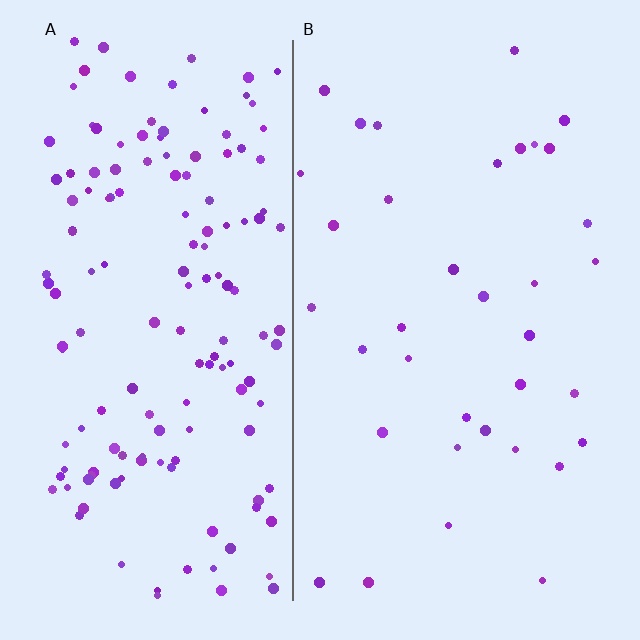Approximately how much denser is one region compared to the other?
Approximately 4.2× — region A over region B.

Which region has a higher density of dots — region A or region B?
A (the left).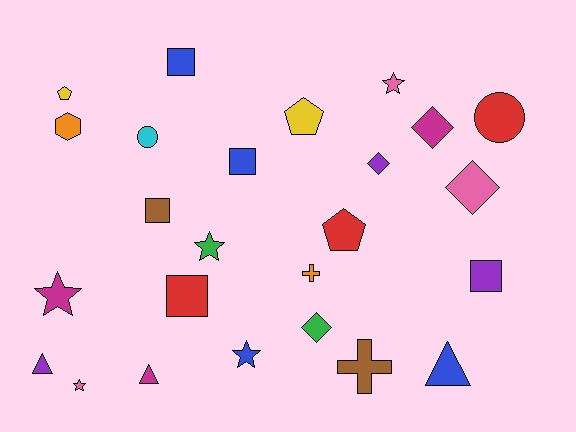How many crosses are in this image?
There are 2 crosses.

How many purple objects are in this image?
There are 3 purple objects.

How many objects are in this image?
There are 25 objects.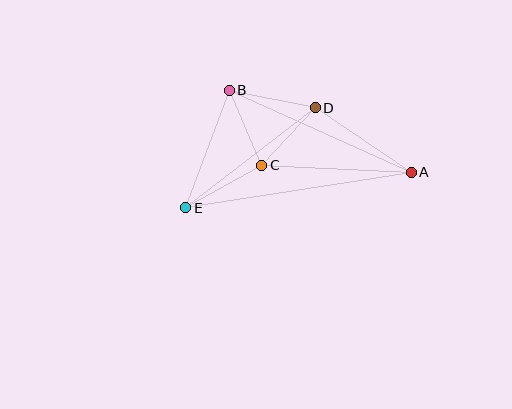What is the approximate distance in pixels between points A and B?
The distance between A and B is approximately 200 pixels.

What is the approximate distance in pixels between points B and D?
The distance between B and D is approximately 88 pixels.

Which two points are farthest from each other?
Points A and E are farthest from each other.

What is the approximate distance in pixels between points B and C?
The distance between B and C is approximately 82 pixels.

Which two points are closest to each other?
Points C and D are closest to each other.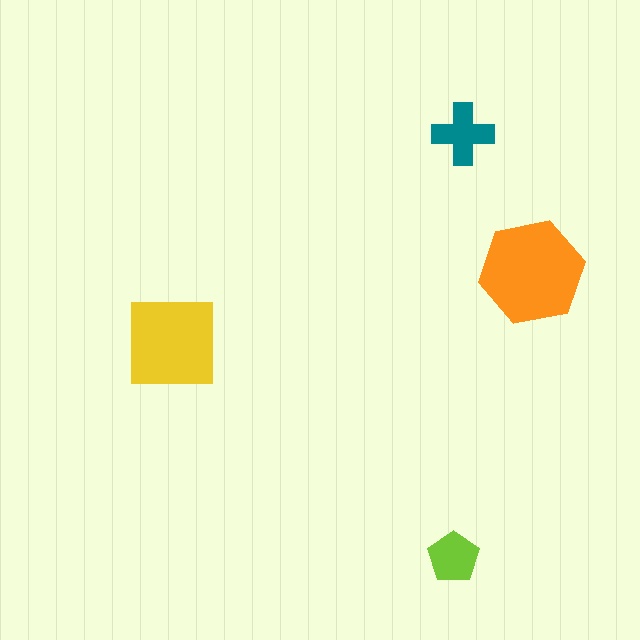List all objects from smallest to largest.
The lime pentagon, the teal cross, the yellow square, the orange hexagon.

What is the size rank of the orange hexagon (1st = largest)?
1st.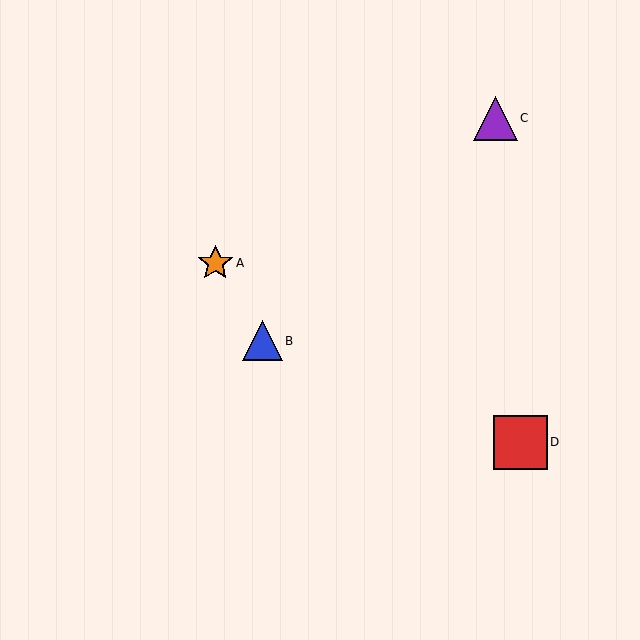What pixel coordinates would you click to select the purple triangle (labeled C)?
Click at (495, 118) to select the purple triangle C.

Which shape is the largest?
The red square (labeled D) is the largest.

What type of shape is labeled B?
Shape B is a blue triangle.